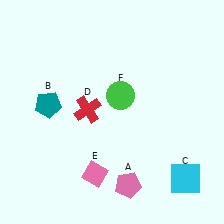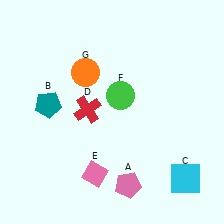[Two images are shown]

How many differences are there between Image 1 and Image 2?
There is 1 difference between the two images.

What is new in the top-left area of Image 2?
An orange circle (G) was added in the top-left area of Image 2.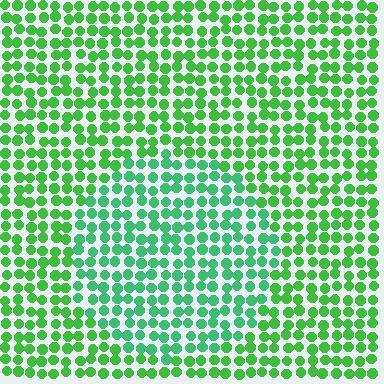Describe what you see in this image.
The image is filled with small green elements in a uniform arrangement. A circle-shaped region is visible where the elements are tinted to a slightly different hue, forming a subtle color boundary.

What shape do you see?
I see a circle.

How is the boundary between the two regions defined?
The boundary is defined purely by a slight shift in hue (about 26 degrees). Spacing, size, and orientation are identical on both sides.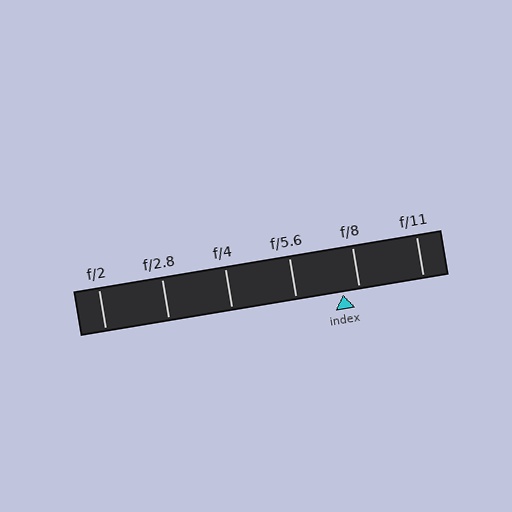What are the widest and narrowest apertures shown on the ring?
The widest aperture shown is f/2 and the narrowest is f/11.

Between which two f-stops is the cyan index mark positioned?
The index mark is between f/5.6 and f/8.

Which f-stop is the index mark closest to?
The index mark is closest to f/8.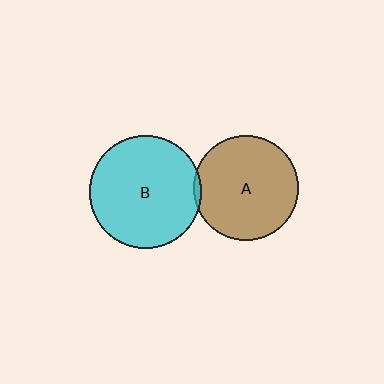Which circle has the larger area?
Circle B (cyan).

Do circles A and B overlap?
Yes.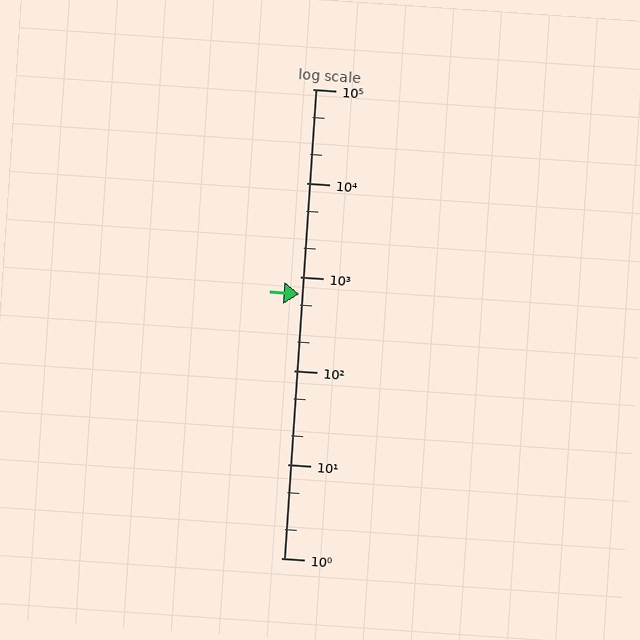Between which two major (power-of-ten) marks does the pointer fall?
The pointer is between 100 and 1000.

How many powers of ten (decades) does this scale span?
The scale spans 5 decades, from 1 to 100000.